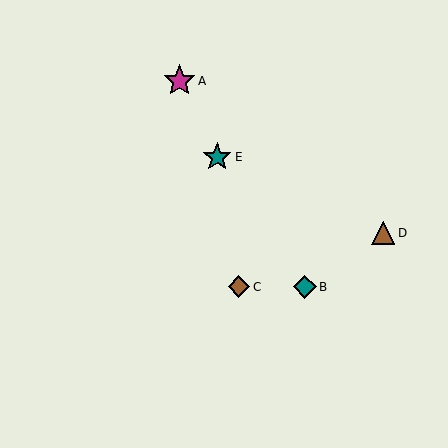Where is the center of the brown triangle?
The center of the brown triangle is at (383, 233).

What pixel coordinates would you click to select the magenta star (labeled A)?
Click at (179, 81) to select the magenta star A.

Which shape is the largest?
The magenta star (labeled A) is the largest.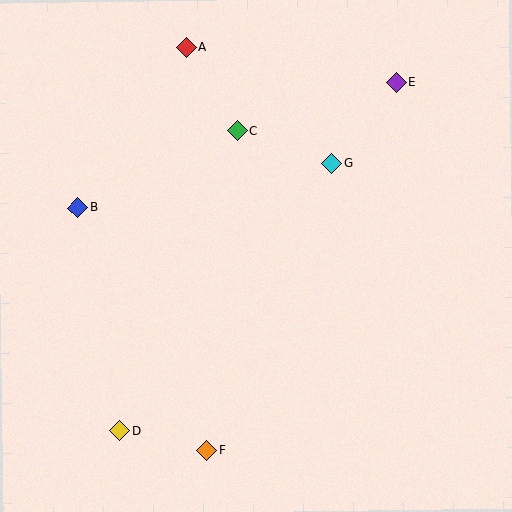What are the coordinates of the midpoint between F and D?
The midpoint between F and D is at (163, 441).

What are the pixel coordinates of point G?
Point G is at (331, 163).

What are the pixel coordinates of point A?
Point A is at (187, 47).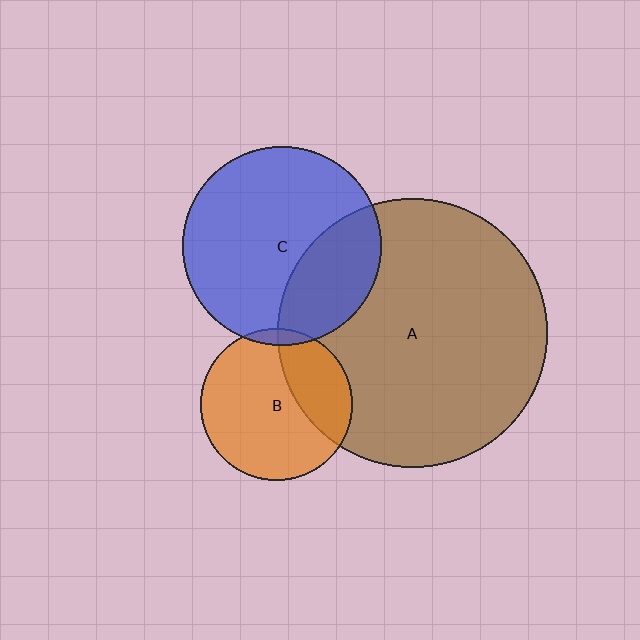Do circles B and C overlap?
Yes.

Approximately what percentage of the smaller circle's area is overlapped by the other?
Approximately 5%.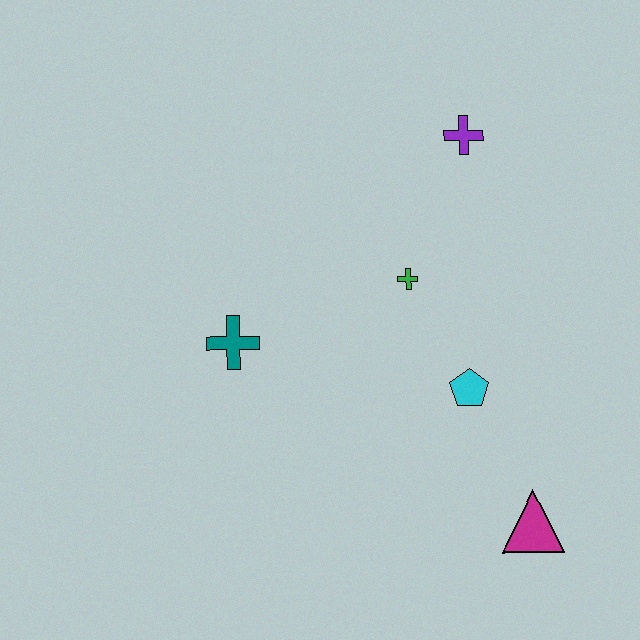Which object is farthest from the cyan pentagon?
The purple cross is farthest from the cyan pentagon.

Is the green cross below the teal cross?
No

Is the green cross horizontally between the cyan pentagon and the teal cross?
Yes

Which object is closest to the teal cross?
The green cross is closest to the teal cross.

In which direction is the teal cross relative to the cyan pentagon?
The teal cross is to the left of the cyan pentagon.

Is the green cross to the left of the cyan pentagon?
Yes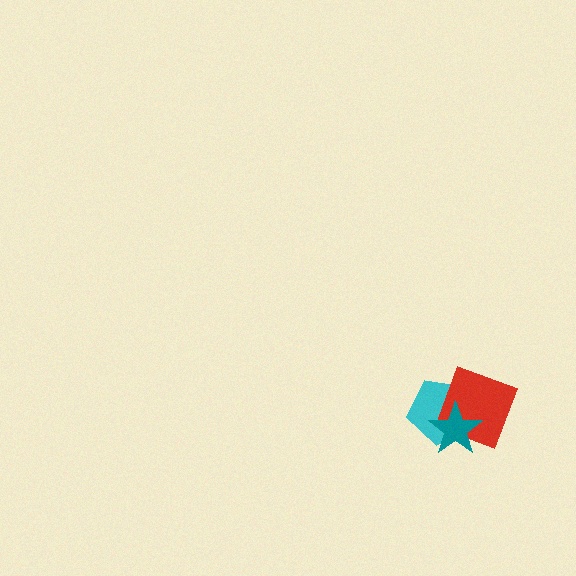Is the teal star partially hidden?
No, no other shape covers it.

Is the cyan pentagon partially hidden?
Yes, it is partially covered by another shape.